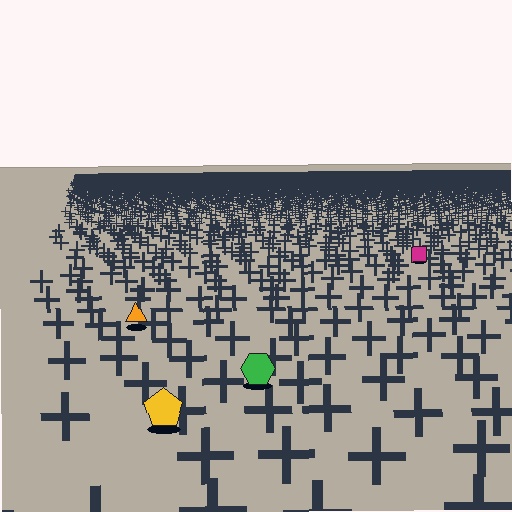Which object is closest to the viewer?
The yellow pentagon is closest. The texture marks near it are larger and more spread out.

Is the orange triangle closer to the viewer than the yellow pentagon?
No. The yellow pentagon is closer — you can tell from the texture gradient: the ground texture is coarser near it.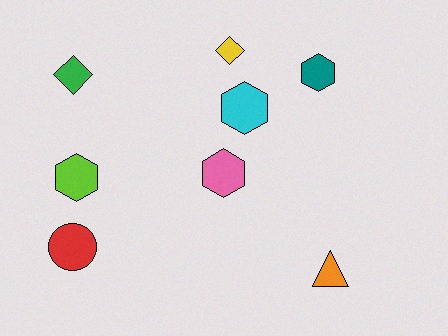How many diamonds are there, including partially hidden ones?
There are 2 diamonds.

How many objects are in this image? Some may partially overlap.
There are 8 objects.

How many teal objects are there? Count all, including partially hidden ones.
There is 1 teal object.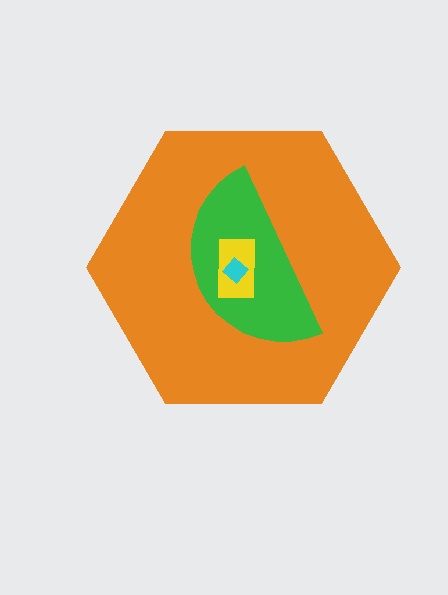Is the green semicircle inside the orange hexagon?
Yes.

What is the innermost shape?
The cyan diamond.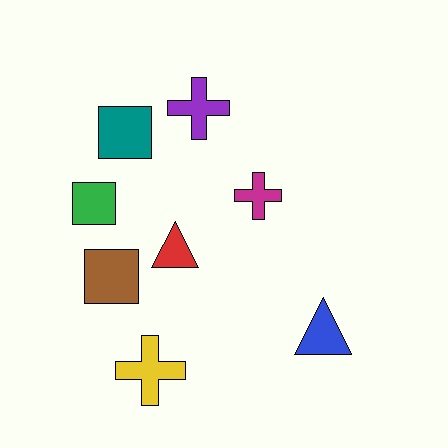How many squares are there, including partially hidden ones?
There are 3 squares.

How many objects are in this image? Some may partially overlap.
There are 8 objects.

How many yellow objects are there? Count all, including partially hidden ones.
There is 1 yellow object.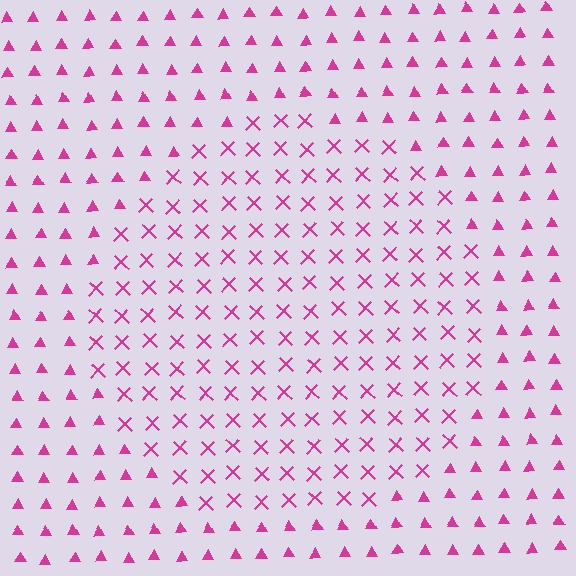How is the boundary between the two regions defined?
The boundary is defined by a change in element shape: X marks inside vs. triangles outside. All elements share the same color and spacing.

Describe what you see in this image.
The image is filled with small magenta elements arranged in a uniform grid. A circle-shaped region contains X marks, while the surrounding area contains triangles. The boundary is defined purely by the change in element shape.